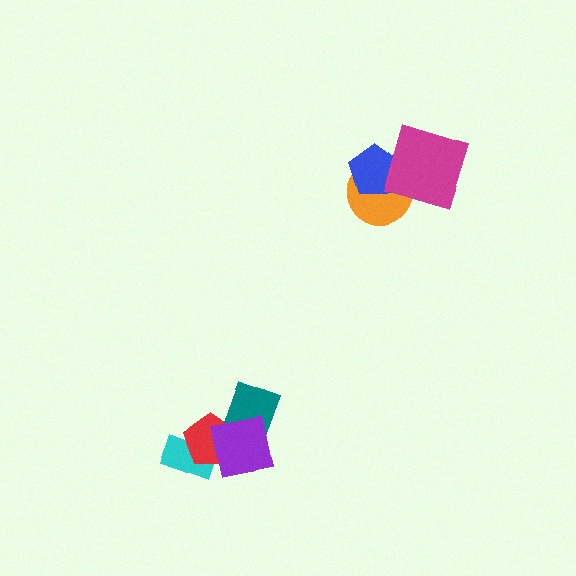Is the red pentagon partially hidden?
Yes, it is partially covered by another shape.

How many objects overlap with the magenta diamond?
2 objects overlap with the magenta diamond.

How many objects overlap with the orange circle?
2 objects overlap with the orange circle.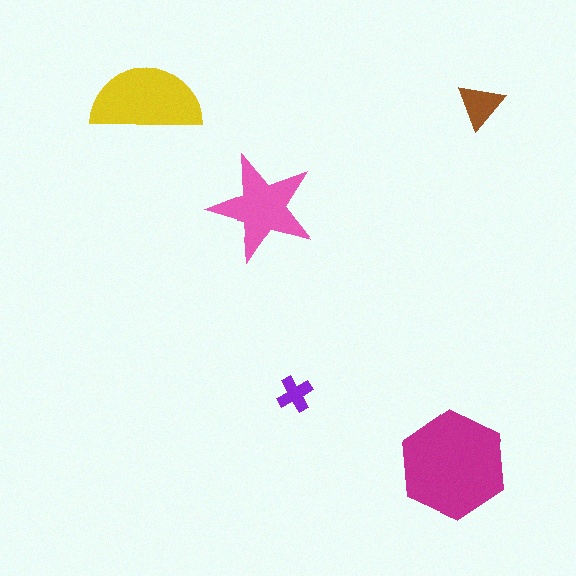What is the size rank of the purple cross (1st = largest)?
5th.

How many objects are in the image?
There are 5 objects in the image.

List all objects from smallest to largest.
The purple cross, the brown triangle, the pink star, the yellow semicircle, the magenta hexagon.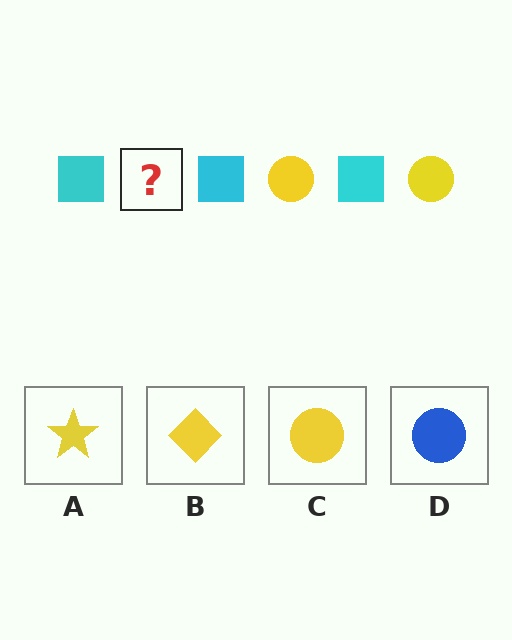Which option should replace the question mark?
Option C.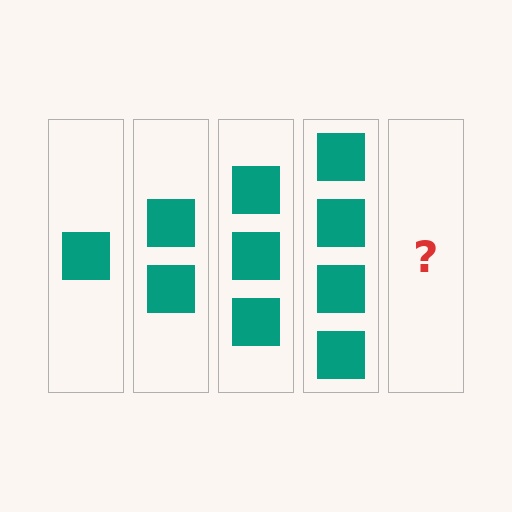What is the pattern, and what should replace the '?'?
The pattern is that each step adds one more square. The '?' should be 5 squares.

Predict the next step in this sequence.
The next step is 5 squares.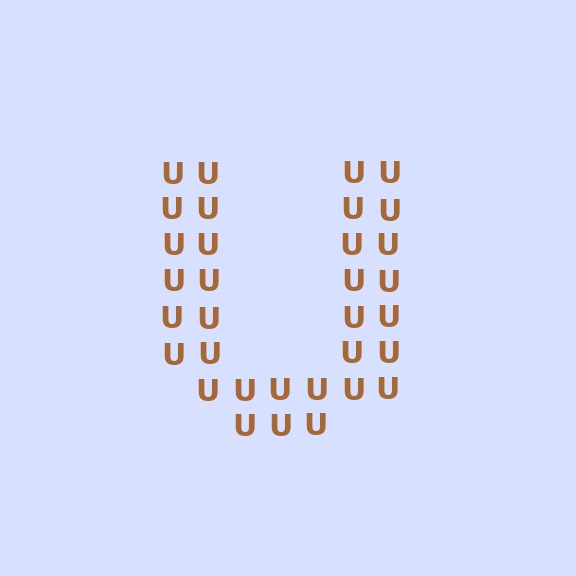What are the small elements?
The small elements are letter U's.